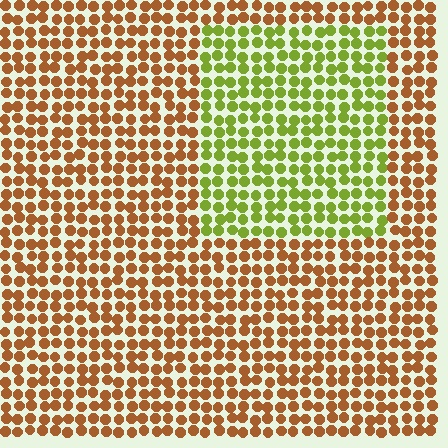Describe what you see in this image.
The image is filled with small brown elements in a uniform arrangement. A rectangle-shaped region is visible where the elements are tinted to a slightly different hue, forming a subtle color boundary.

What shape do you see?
I see a rectangle.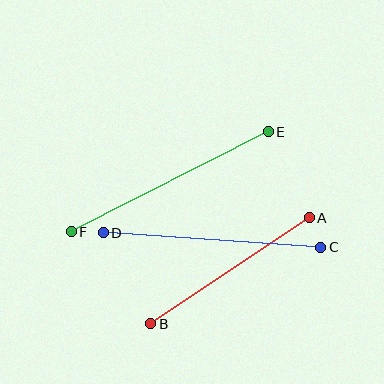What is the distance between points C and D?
The distance is approximately 218 pixels.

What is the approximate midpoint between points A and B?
The midpoint is at approximately (230, 271) pixels.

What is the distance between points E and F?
The distance is approximately 221 pixels.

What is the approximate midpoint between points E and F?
The midpoint is at approximately (170, 182) pixels.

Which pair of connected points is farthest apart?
Points E and F are farthest apart.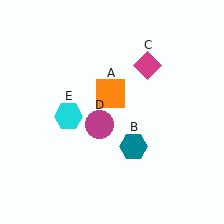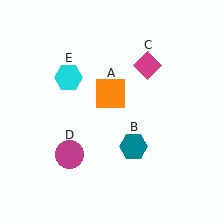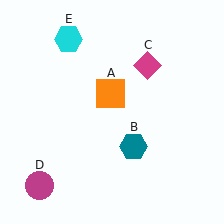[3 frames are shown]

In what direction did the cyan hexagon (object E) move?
The cyan hexagon (object E) moved up.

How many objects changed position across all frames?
2 objects changed position: magenta circle (object D), cyan hexagon (object E).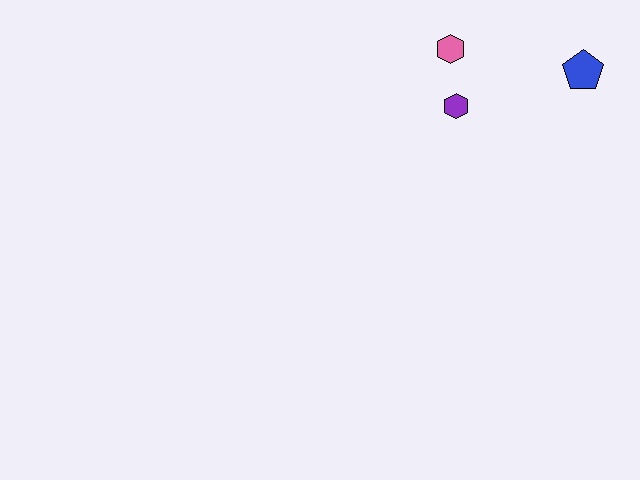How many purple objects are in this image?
There is 1 purple object.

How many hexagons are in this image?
There are 2 hexagons.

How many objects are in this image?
There are 3 objects.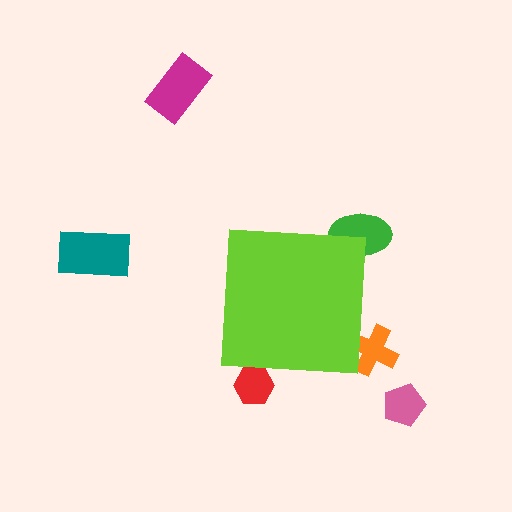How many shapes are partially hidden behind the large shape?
3 shapes are partially hidden.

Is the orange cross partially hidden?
Yes, the orange cross is partially hidden behind the lime square.